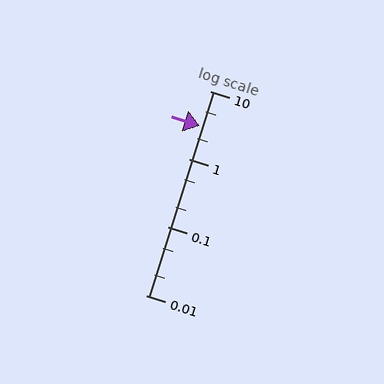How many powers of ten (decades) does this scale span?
The scale spans 3 decades, from 0.01 to 10.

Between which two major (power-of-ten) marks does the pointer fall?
The pointer is between 1 and 10.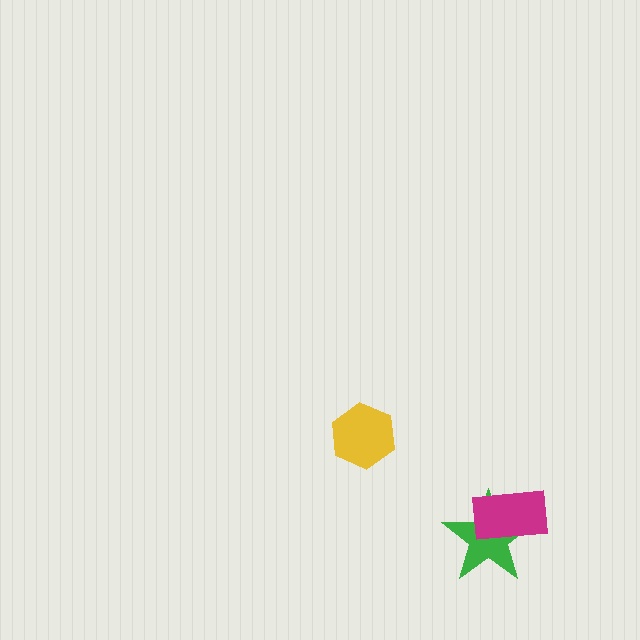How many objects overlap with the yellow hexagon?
0 objects overlap with the yellow hexagon.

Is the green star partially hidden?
Yes, it is partially covered by another shape.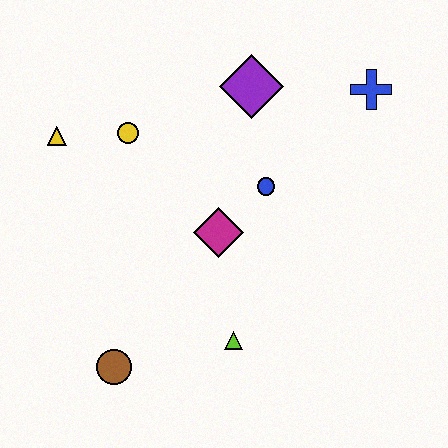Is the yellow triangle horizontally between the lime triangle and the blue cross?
No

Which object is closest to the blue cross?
The purple diamond is closest to the blue cross.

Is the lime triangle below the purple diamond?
Yes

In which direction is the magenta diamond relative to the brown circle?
The magenta diamond is above the brown circle.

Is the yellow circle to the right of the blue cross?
No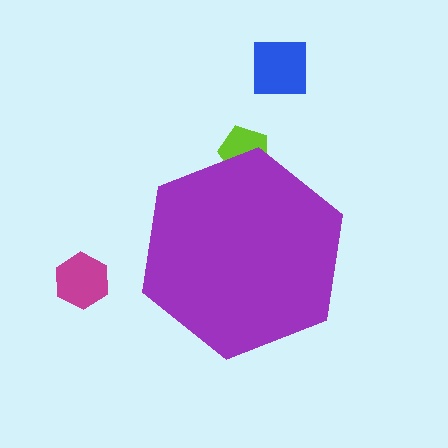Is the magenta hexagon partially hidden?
No, the magenta hexagon is fully visible.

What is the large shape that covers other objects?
A purple hexagon.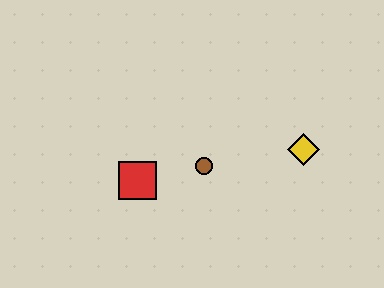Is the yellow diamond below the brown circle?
No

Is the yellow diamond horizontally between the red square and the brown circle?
No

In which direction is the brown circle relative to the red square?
The brown circle is to the right of the red square.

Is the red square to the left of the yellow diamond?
Yes